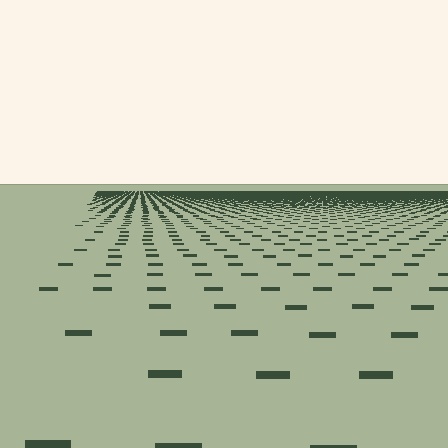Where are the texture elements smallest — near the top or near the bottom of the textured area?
Near the top.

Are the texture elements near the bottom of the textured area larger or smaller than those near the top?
Larger. Near the bottom, elements are closer to the viewer and appear at a bigger on-screen size.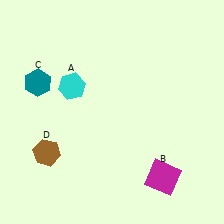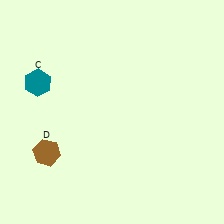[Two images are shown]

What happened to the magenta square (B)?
The magenta square (B) was removed in Image 2. It was in the bottom-right area of Image 1.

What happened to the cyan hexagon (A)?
The cyan hexagon (A) was removed in Image 2. It was in the top-left area of Image 1.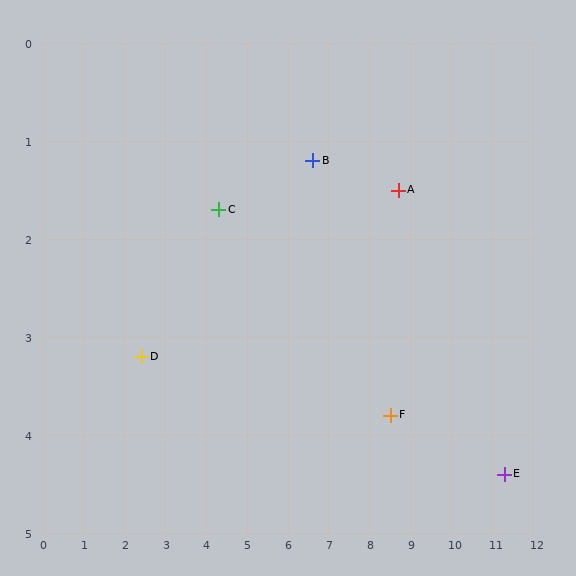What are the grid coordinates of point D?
Point D is at approximately (2.4, 3.2).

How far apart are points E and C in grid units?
Points E and C are about 7.5 grid units apart.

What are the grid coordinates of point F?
Point F is at approximately (8.5, 3.8).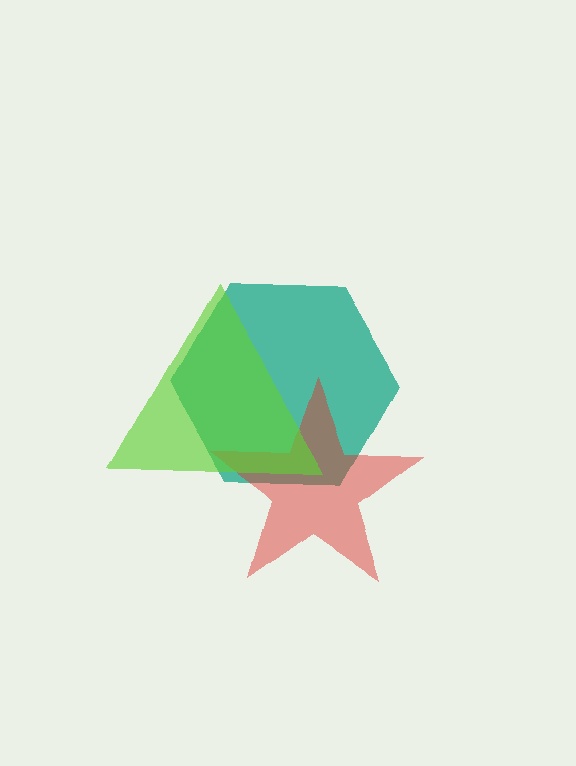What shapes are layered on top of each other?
The layered shapes are: a teal hexagon, a red star, a lime triangle.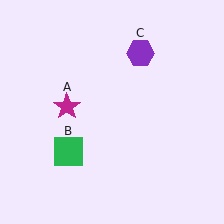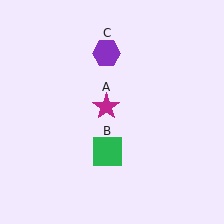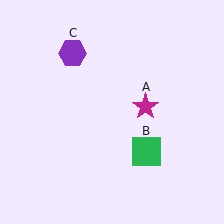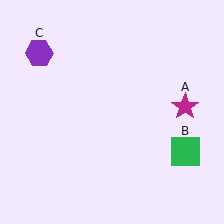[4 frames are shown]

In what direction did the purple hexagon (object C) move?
The purple hexagon (object C) moved left.